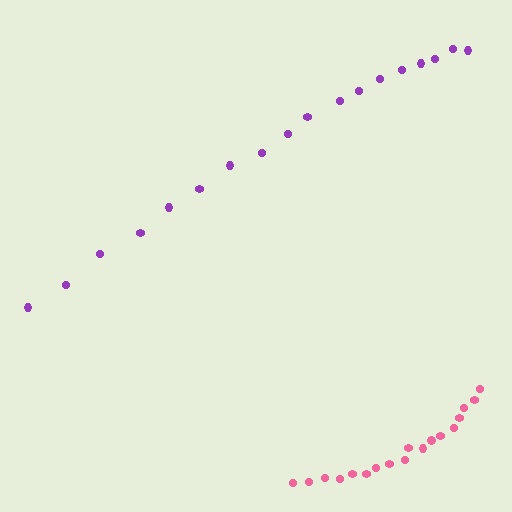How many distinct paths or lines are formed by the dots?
There are 2 distinct paths.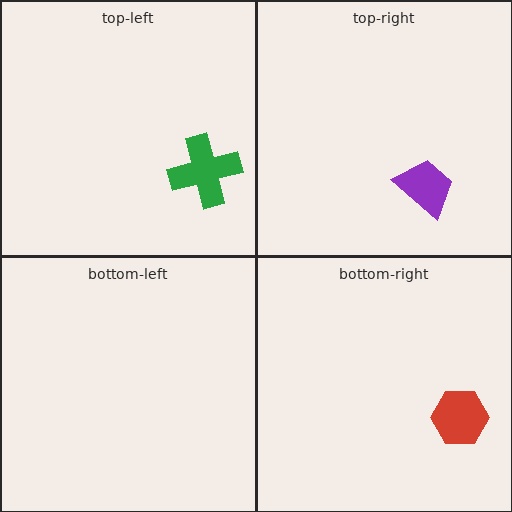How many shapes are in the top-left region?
1.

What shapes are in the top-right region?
The purple trapezoid.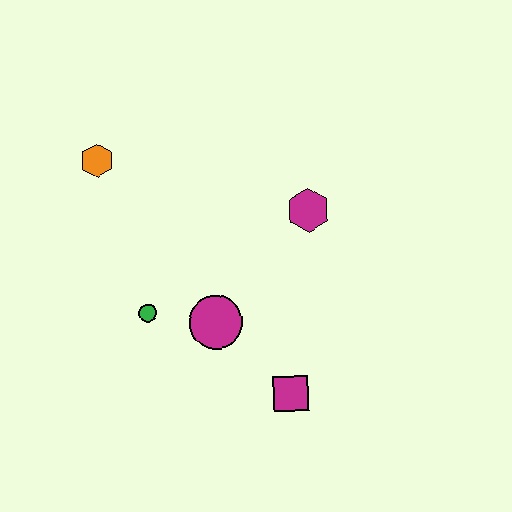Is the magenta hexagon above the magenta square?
Yes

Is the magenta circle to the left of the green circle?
No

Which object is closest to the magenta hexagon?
The magenta circle is closest to the magenta hexagon.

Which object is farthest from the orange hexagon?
The magenta square is farthest from the orange hexagon.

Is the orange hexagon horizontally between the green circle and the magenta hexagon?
No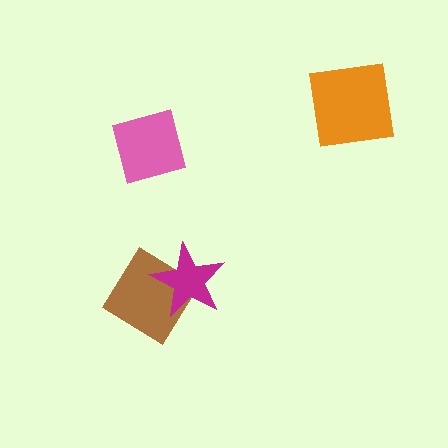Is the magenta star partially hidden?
No, no other shape covers it.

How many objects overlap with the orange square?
0 objects overlap with the orange square.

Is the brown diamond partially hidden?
Yes, it is partially covered by another shape.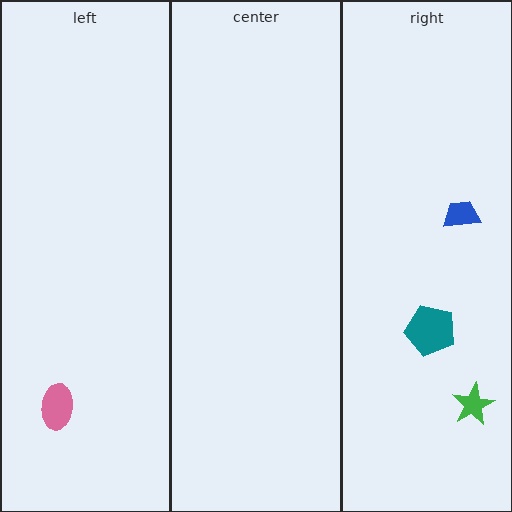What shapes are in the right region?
The teal pentagon, the blue trapezoid, the green star.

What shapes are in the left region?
The pink ellipse.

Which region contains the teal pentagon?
The right region.